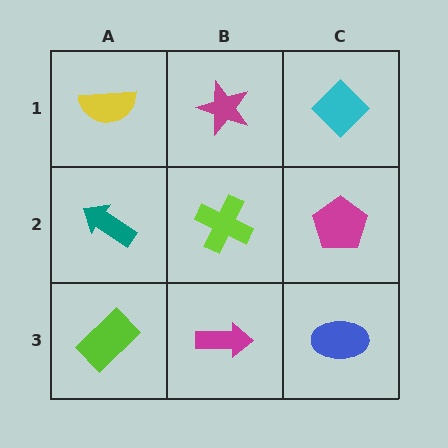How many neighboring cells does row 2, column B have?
4.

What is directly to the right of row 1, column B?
A cyan diamond.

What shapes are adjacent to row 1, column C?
A magenta pentagon (row 2, column C), a magenta star (row 1, column B).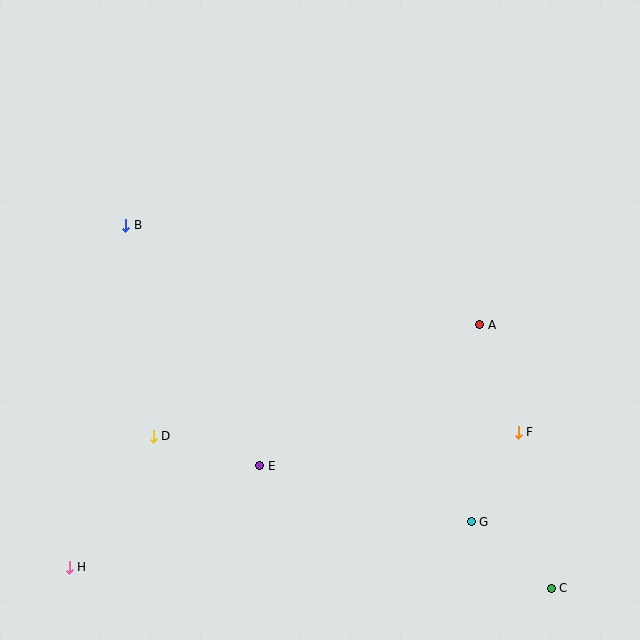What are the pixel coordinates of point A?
Point A is at (480, 325).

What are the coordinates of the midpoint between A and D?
The midpoint between A and D is at (317, 380).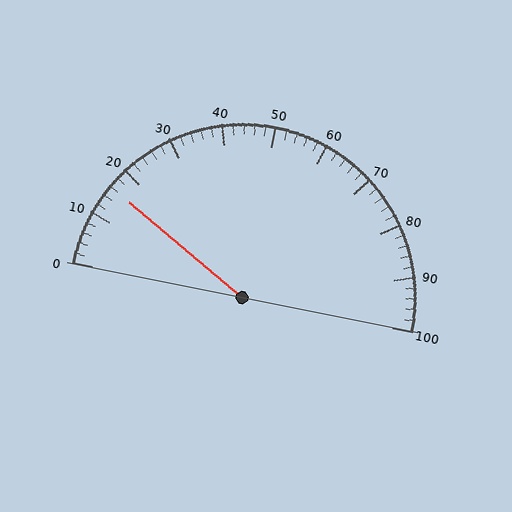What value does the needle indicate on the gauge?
The needle indicates approximately 16.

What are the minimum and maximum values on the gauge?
The gauge ranges from 0 to 100.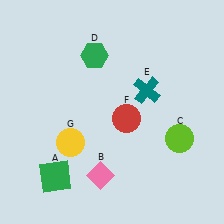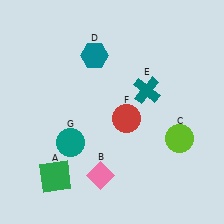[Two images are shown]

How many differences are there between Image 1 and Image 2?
There are 2 differences between the two images.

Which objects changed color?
D changed from green to teal. G changed from yellow to teal.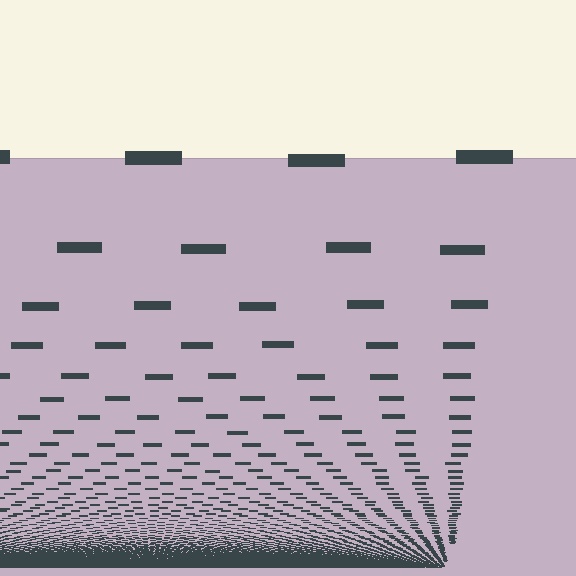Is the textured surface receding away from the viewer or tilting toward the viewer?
The surface appears to tilt toward the viewer. Texture elements get larger and sparser toward the top.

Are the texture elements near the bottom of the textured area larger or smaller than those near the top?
Smaller. The gradient is inverted — elements near the bottom are smaller and denser.